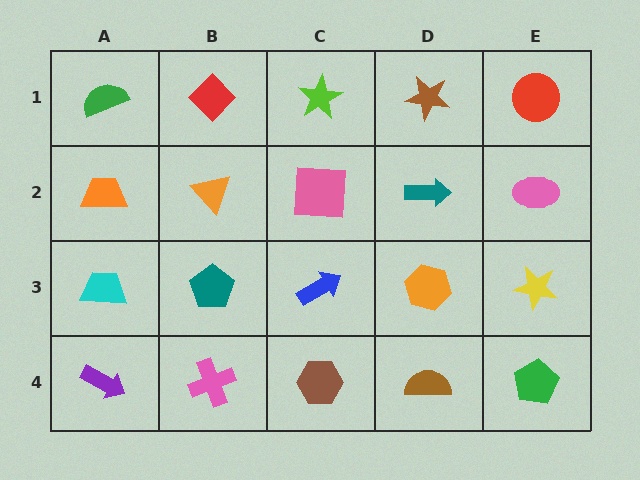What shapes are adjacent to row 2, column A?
A green semicircle (row 1, column A), a cyan trapezoid (row 3, column A), an orange triangle (row 2, column B).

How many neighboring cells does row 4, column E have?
2.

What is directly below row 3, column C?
A brown hexagon.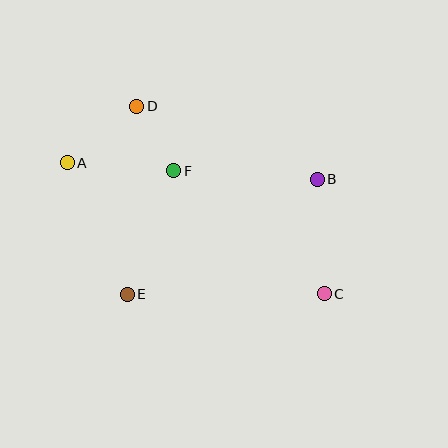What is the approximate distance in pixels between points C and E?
The distance between C and E is approximately 197 pixels.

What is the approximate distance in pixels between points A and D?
The distance between A and D is approximately 90 pixels.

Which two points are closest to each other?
Points D and F are closest to each other.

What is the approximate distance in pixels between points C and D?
The distance between C and D is approximately 265 pixels.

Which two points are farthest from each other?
Points A and C are farthest from each other.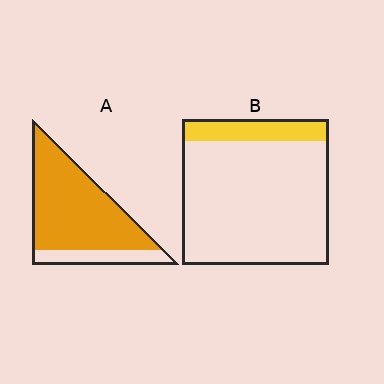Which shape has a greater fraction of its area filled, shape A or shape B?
Shape A.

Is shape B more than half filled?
No.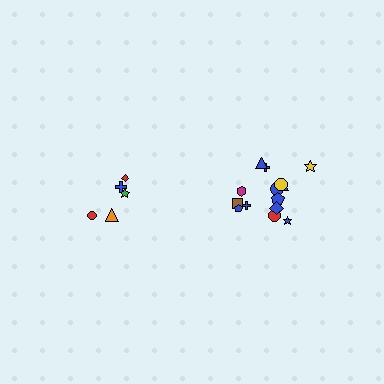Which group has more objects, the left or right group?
The right group.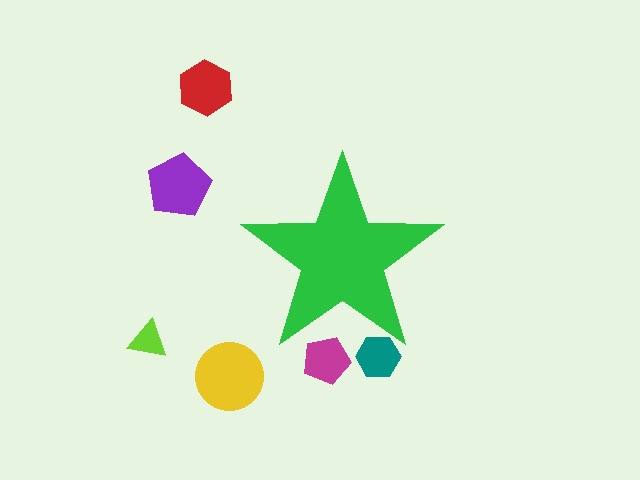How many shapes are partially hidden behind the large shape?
2 shapes are partially hidden.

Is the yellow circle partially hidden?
No, the yellow circle is fully visible.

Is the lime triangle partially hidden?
No, the lime triangle is fully visible.